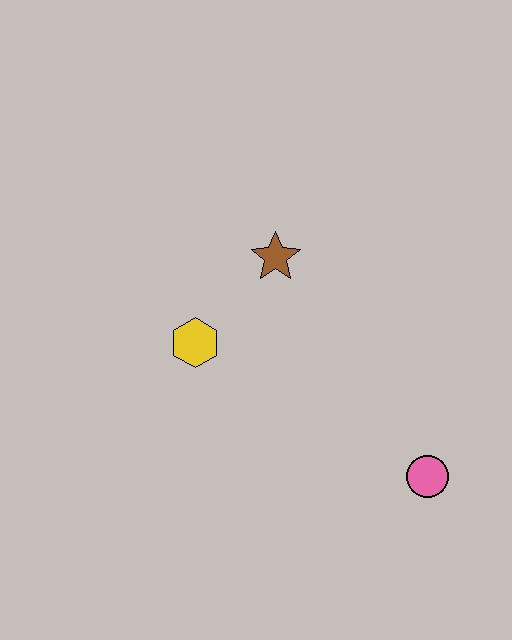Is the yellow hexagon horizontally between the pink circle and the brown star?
No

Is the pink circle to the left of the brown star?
No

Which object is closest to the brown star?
The yellow hexagon is closest to the brown star.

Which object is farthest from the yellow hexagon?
The pink circle is farthest from the yellow hexagon.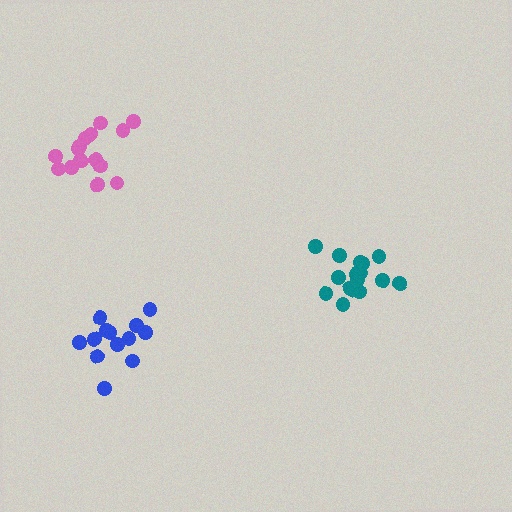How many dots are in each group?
Group 1: 16 dots, Group 2: 13 dots, Group 3: 15 dots (44 total).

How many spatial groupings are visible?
There are 3 spatial groupings.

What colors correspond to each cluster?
The clusters are colored: teal, blue, pink.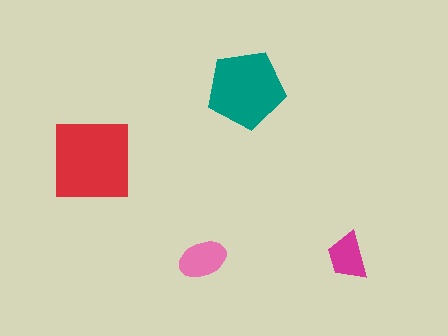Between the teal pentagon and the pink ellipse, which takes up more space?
The teal pentagon.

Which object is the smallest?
The magenta trapezoid.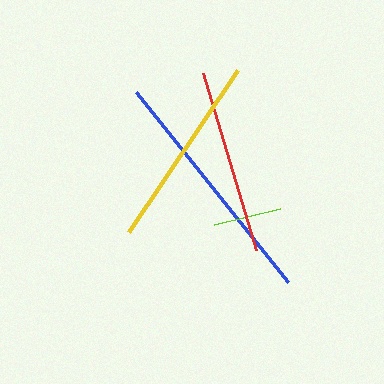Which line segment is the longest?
The blue line is the longest at approximately 243 pixels.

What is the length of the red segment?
The red segment is approximately 185 pixels long.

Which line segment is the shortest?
The lime line is the shortest at approximately 68 pixels.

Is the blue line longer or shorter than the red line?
The blue line is longer than the red line.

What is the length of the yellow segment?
The yellow segment is approximately 195 pixels long.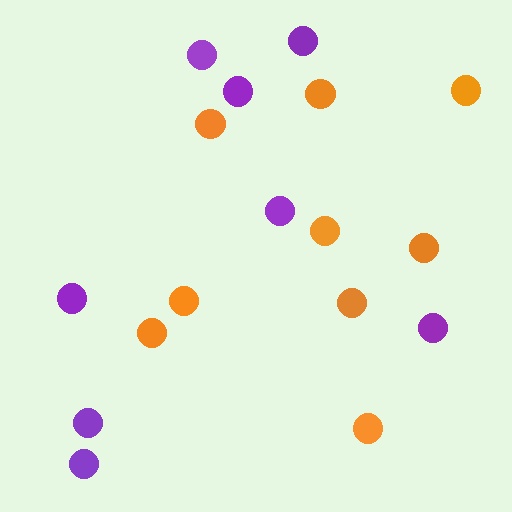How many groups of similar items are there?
There are 2 groups: one group of purple circles (8) and one group of orange circles (9).